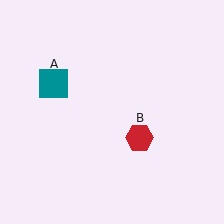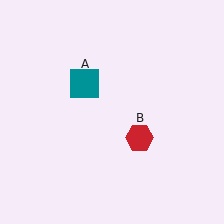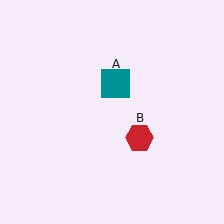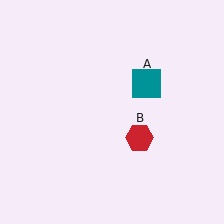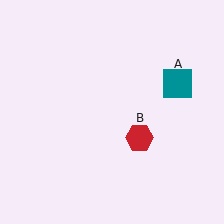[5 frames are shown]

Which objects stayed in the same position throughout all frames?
Red hexagon (object B) remained stationary.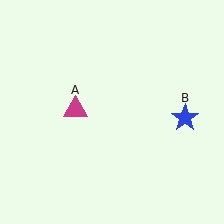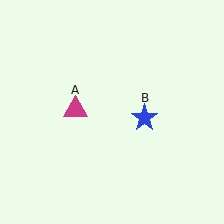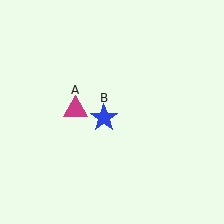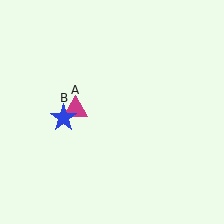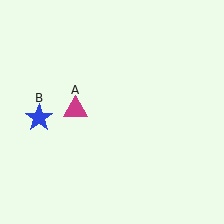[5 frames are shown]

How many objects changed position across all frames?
1 object changed position: blue star (object B).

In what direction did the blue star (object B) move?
The blue star (object B) moved left.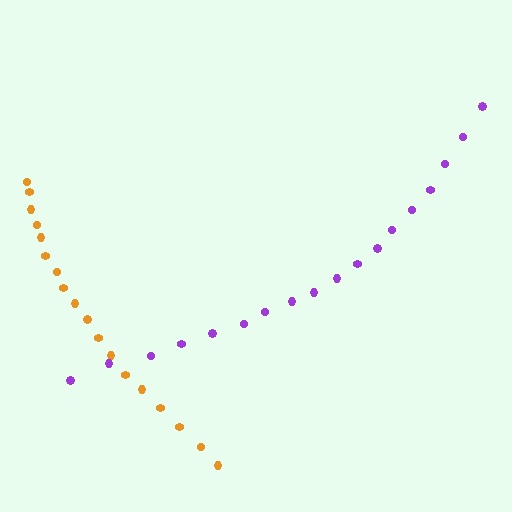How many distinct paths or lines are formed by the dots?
There are 2 distinct paths.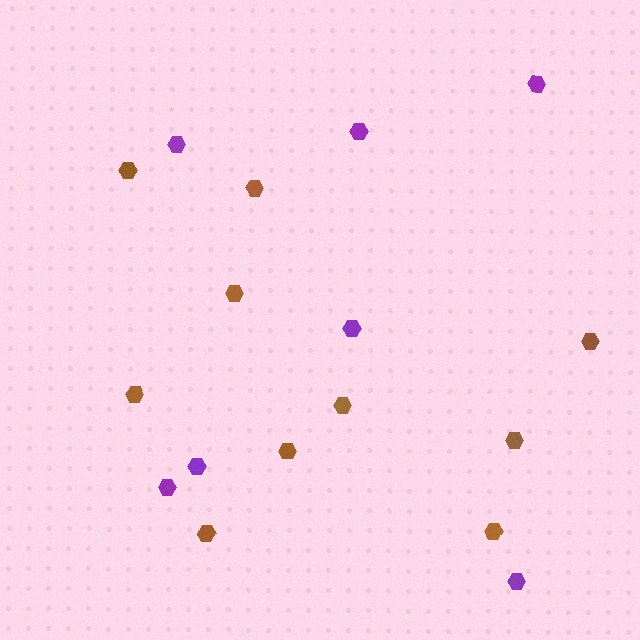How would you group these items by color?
There are 2 groups: one group of purple hexagons (7) and one group of brown hexagons (10).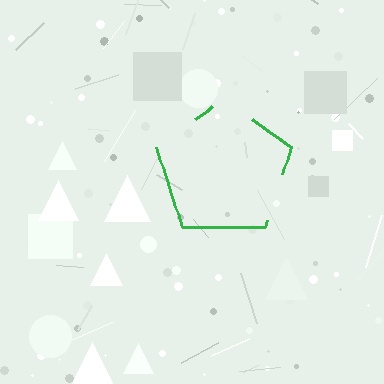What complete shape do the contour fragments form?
The contour fragments form a pentagon.